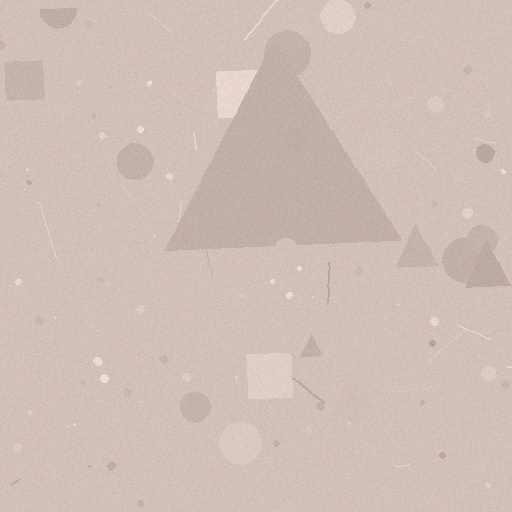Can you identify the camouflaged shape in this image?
The camouflaged shape is a triangle.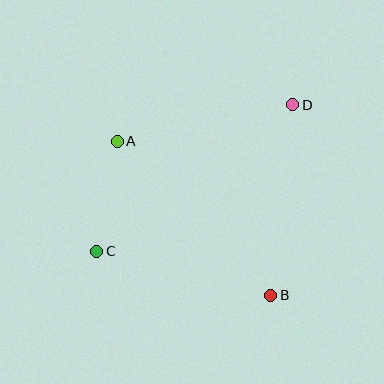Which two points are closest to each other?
Points A and C are closest to each other.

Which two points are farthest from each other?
Points C and D are farthest from each other.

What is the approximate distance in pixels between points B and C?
The distance between B and C is approximately 180 pixels.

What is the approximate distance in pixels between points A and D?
The distance between A and D is approximately 179 pixels.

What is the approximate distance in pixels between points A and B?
The distance between A and B is approximately 217 pixels.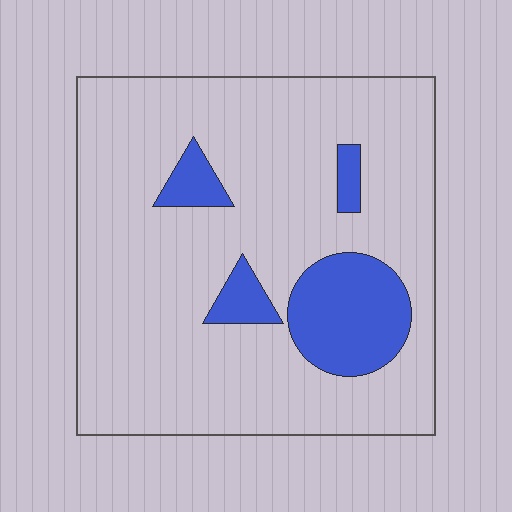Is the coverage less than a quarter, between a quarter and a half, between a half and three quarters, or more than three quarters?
Less than a quarter.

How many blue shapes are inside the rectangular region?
4.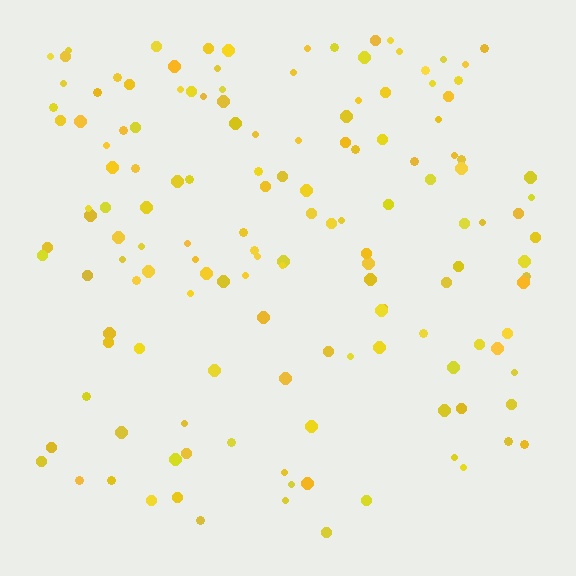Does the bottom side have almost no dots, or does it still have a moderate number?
Still a moderate number, just noticeably fewer than the top.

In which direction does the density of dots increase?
From bottom to top, with the top side densest.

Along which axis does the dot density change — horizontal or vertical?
Vertical.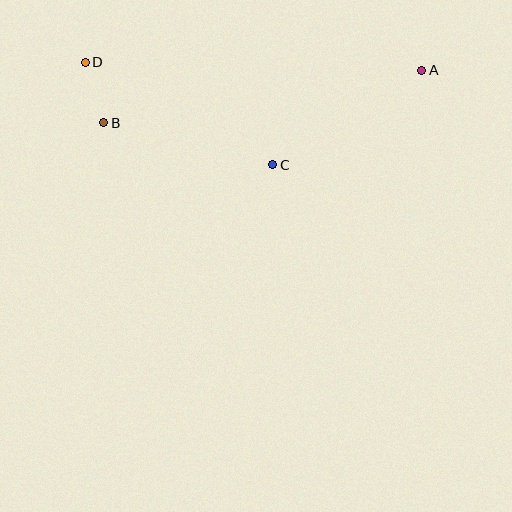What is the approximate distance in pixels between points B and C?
The distance between B and C is approximately 174 pixels.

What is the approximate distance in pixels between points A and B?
The distance between A and B is approximately 322 pixels.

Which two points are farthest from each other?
Points A and D are farthest from each other.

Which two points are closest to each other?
Points B and D are closest to each other.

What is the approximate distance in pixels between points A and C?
The distance between A and C is approximately 176 pixels.